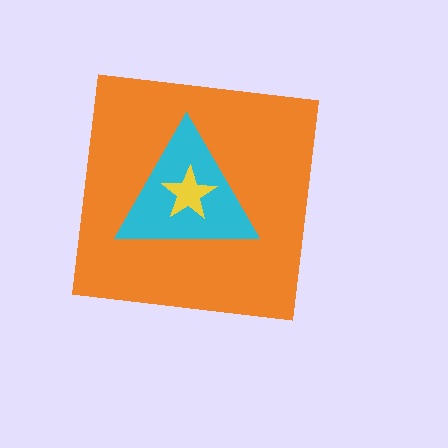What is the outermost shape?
The orange square.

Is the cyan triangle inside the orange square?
Yes.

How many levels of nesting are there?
3.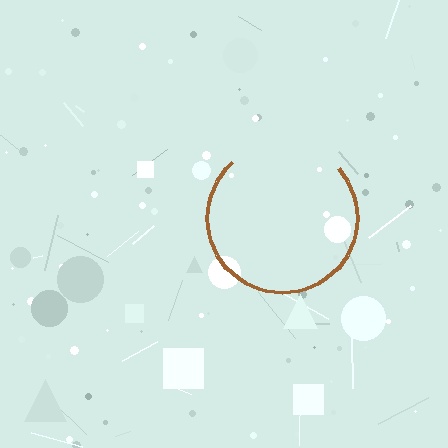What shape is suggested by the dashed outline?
The dashed outline suggests a circle.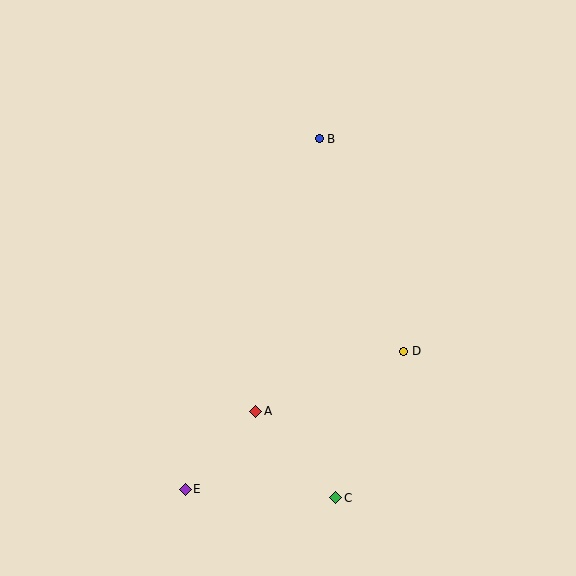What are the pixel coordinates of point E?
Point E is at (185, 489).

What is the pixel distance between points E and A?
The distance between E and A is 105 pixels.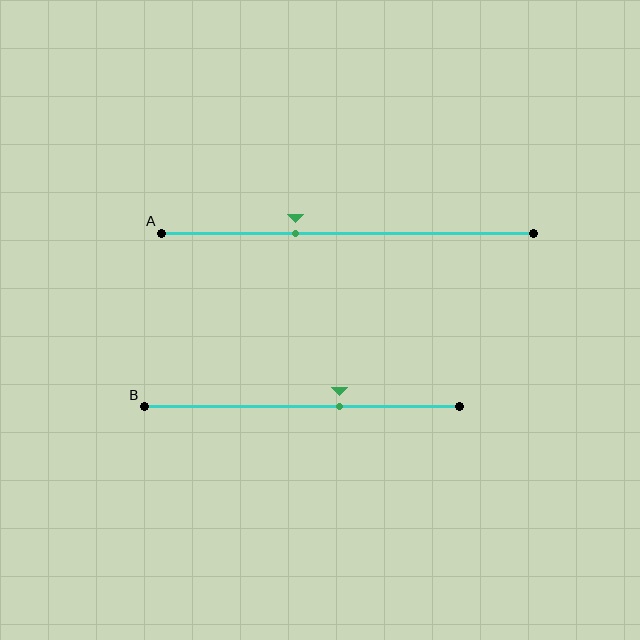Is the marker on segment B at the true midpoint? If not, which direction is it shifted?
No, the marker on segment B is shifted to the right by about 12% of the segment length.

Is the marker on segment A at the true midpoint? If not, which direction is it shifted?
No, the marker on segment A is shifted to the left by about 14% of the segment length.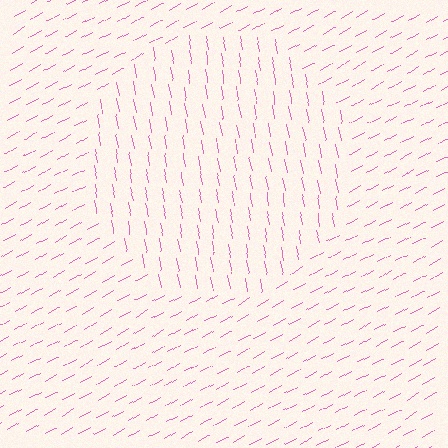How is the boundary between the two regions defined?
The boundary is defined purely by a change in line orientation (approximately 71 degrees difference). All lines are the same color and thickness.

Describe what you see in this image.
The image is filled with small pink line segments. A circle region in the image has lines oriented differently from the surrounding lines, creating a visible texture boundary.